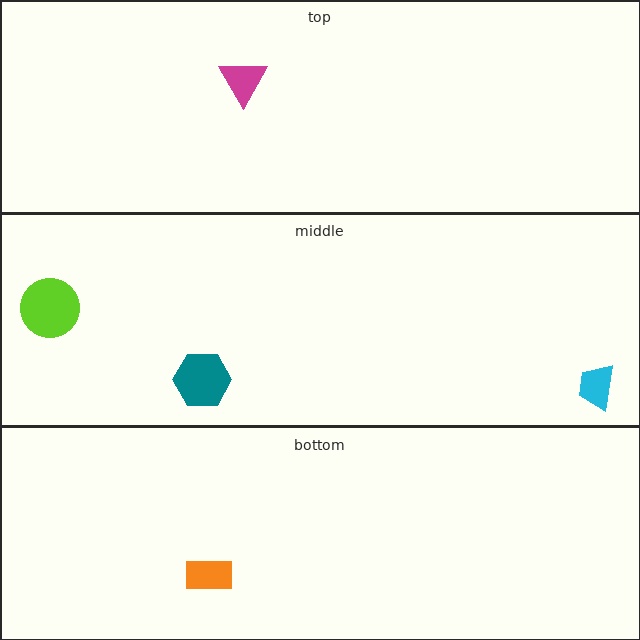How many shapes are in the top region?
1.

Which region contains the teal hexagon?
The middle region.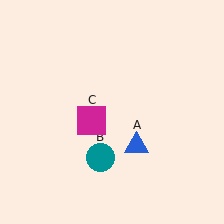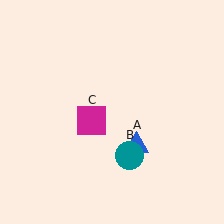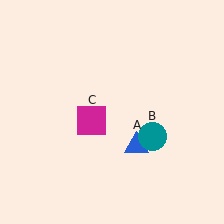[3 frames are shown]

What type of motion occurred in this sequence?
The teal circle (object B) rotated counterclockwise around the center of the scene.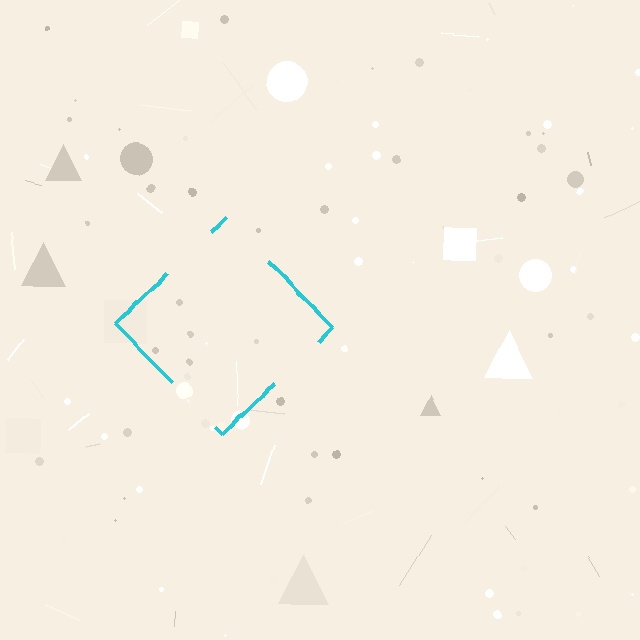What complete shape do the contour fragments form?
The contour fragments form a diamond.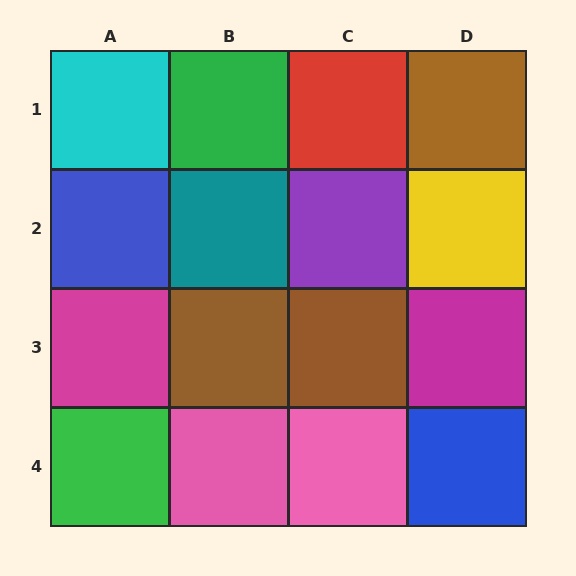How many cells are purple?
1 cell is purple.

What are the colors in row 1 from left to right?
Cyan, green, red, brown.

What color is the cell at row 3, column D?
Magenta.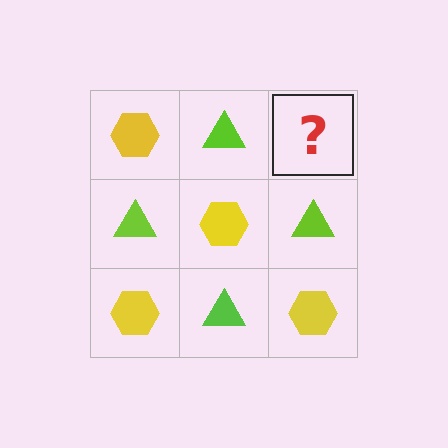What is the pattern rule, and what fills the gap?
The rule is that it alternates yellow hexagon and lime triangle in a checkerboard pattern. The gap should be filled with a yellow hexagon.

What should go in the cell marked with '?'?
The missing cell should contain a yellow hexagon.